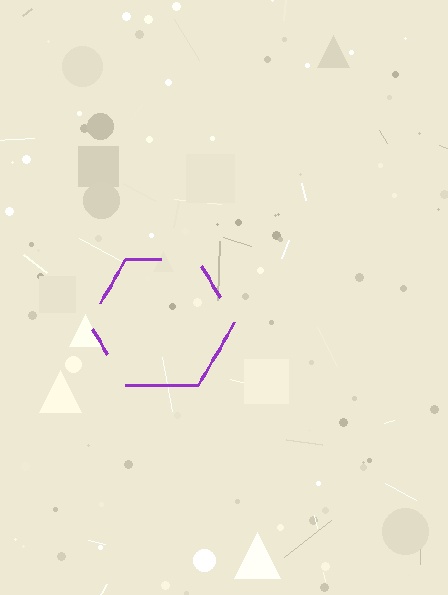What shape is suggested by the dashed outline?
The dashed outline suggests a hexagon.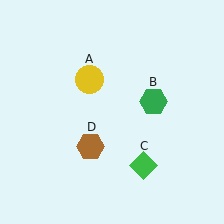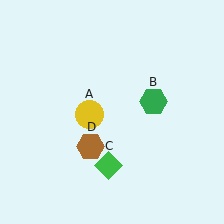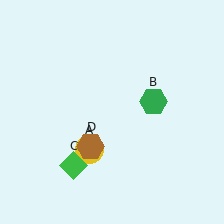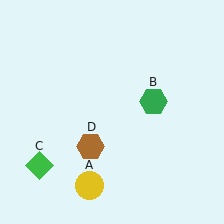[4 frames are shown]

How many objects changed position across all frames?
2 objects changed position: yellow circle (object A), green diamond (object C).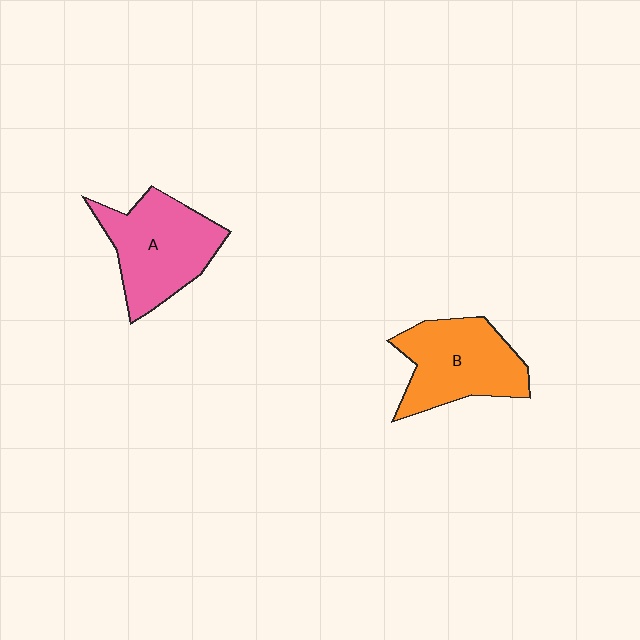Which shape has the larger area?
Shape A (pink).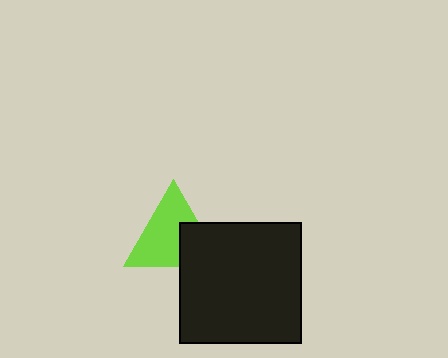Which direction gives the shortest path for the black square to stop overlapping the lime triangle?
Moving toward the lower-right gives the shortest separation.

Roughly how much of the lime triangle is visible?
Most of it is visible (roughly 68%).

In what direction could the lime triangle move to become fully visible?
The lime triangle could move toward the upper-left. That would shift it out from behind the black square entirely.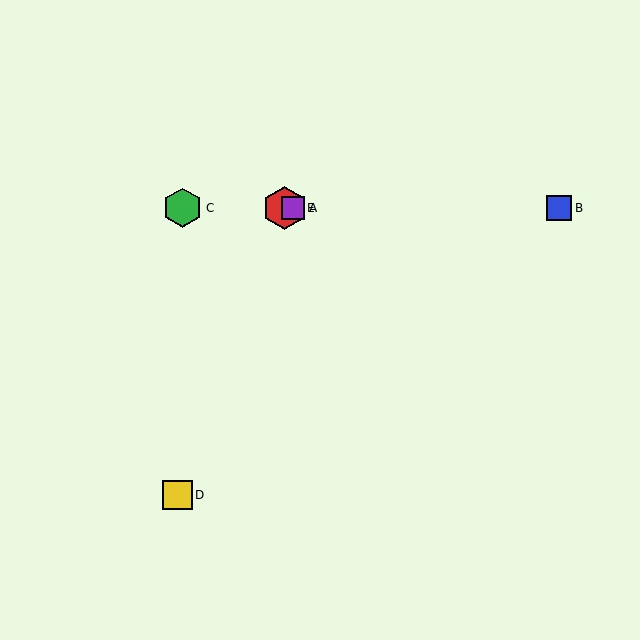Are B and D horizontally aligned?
No, B is at y≈208 and D is at y≈495.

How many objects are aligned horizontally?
4 objects (A, B, C, E) are aligned horizontally.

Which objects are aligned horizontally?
Objects A, B, C, E are aligned horizontally.